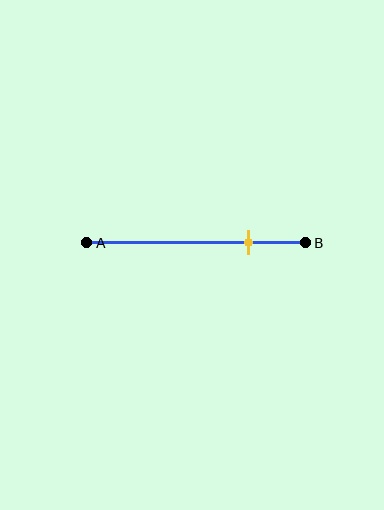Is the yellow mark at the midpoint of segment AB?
No, the mark is at about 75% from A, not at the 50% midpoint.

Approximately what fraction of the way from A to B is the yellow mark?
The yellow mark is approximately 75% of the way from A to B.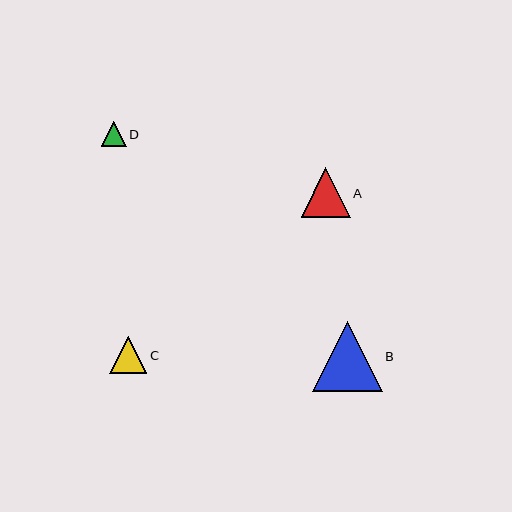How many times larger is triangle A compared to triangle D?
Triangle A is approximately 1.9 times the size of triangle D.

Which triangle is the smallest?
Triangle D is the smallest with a size of approximately 25 pixels.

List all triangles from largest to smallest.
From largest to smallest: B, A, C, D.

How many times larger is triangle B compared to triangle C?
Triangle B is approximately 1.9 times the size of triangle C.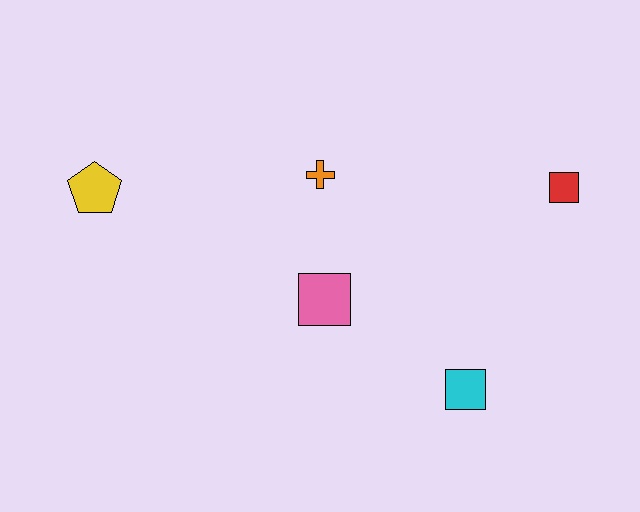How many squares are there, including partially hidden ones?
There are 3 squares.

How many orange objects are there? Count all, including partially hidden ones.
There is 1 orange object.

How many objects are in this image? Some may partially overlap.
There are 5 objects.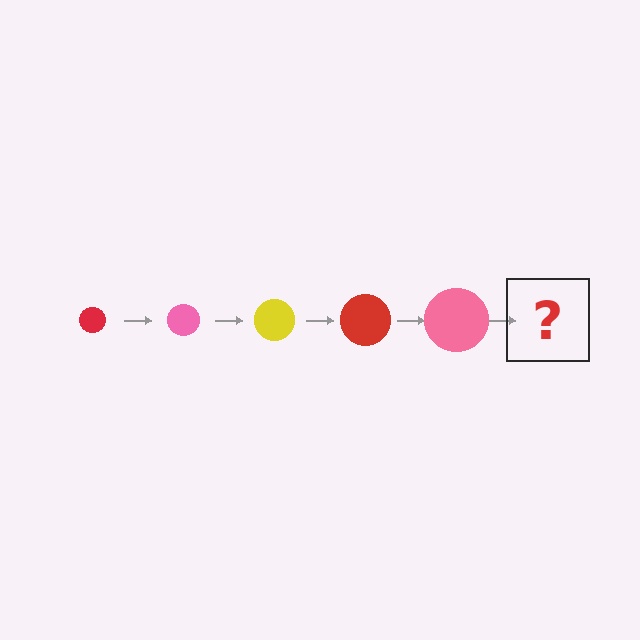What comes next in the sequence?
The next element should be a yellow circle, larger than the previous one.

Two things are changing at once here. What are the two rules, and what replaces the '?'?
The two rules are that the circle grows larger each step and the color cycles through red, pink, and yellow. The '?' should be a yellow circle, larger than the previous one.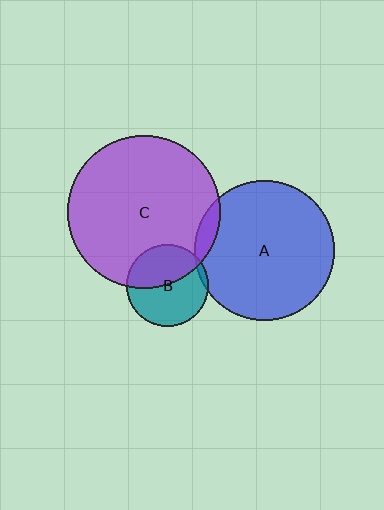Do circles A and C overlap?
Yes.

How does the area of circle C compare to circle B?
Approximately 3.5 times.